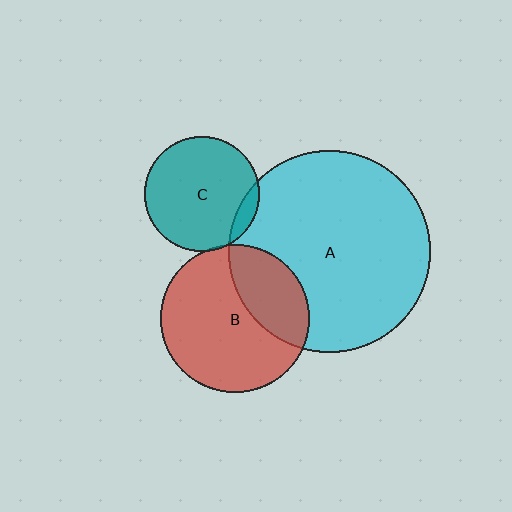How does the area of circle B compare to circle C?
Approximately 1.7 times.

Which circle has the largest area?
Circle A (cyan).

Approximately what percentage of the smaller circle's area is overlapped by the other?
Approximately 30%.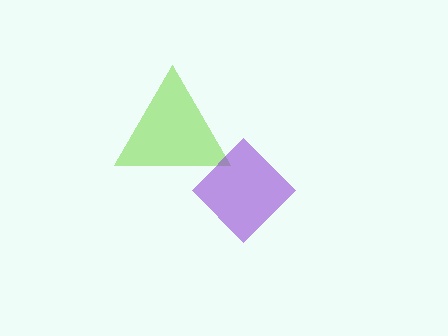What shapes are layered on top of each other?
The layered shapes are: a lime triangle, a purple diamond.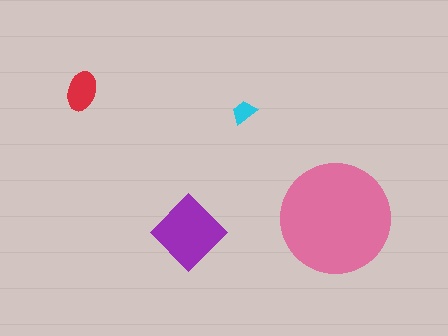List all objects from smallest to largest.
The cyan trapezoid, the red ellipse, the purple diamond, the pink circle.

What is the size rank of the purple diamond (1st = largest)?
2nd.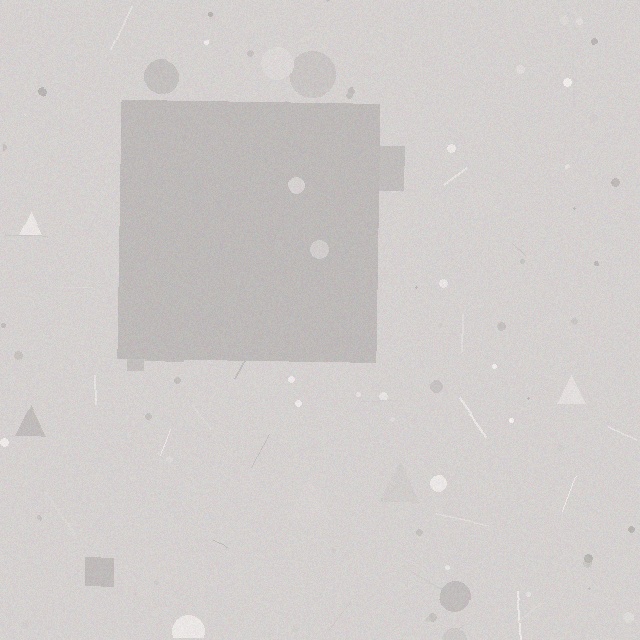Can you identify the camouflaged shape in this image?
The camouflaged shape is a square.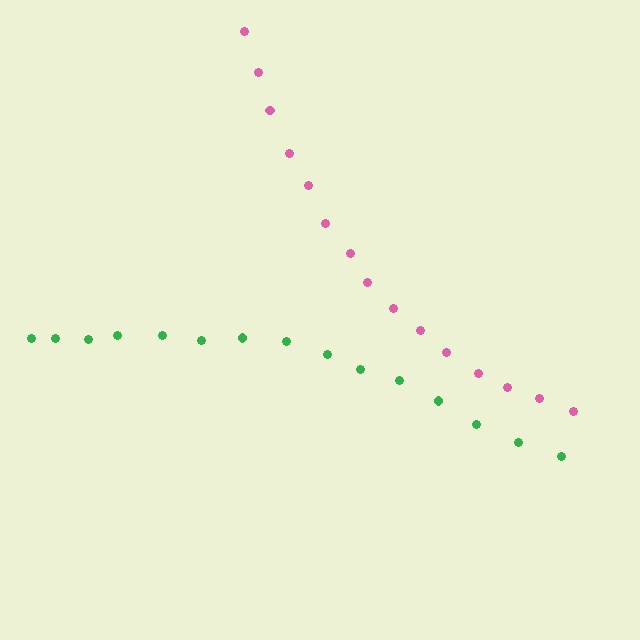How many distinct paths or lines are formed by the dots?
There are 2 distinct paths.